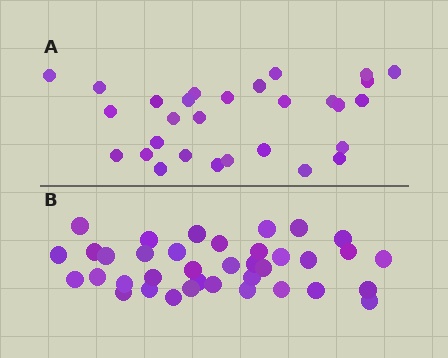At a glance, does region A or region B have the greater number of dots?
Region B (the bottom region) has more dots.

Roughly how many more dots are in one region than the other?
Region B has roughly 8 or so more dots than region A.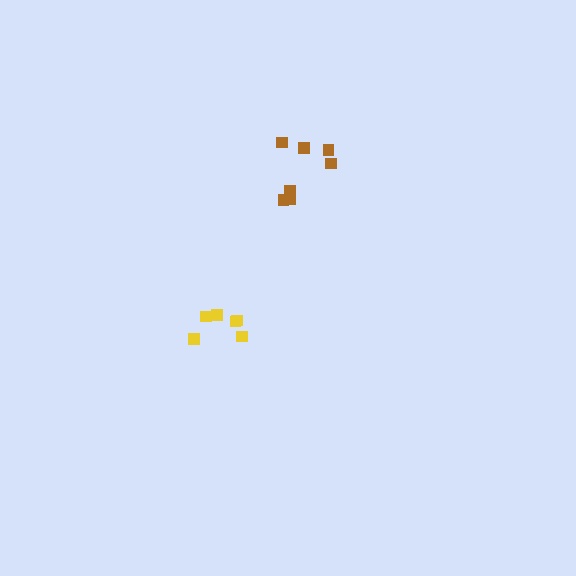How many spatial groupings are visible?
There are 2 spatial groupings.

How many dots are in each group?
Group 1: 6 dots, Group 2: 7 dots (13 total).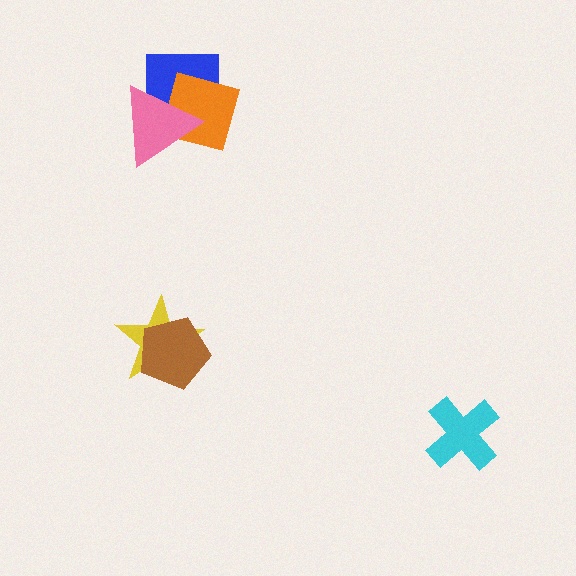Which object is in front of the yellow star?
The brown pentagon is in front of the yellow star.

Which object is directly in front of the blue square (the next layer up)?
The orange square is directly in front of the blue square.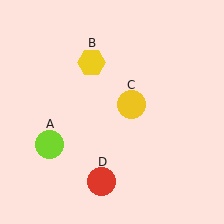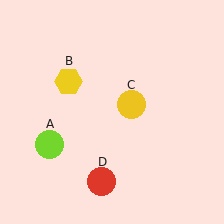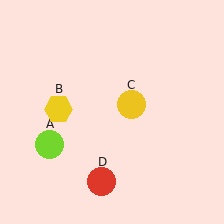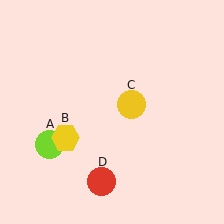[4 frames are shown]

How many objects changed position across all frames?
1 object changed position: yellow hexagon (object B).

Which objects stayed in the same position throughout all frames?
Lime circle (object A) and yellow circle (object C) and red circle (object D) remained stationary.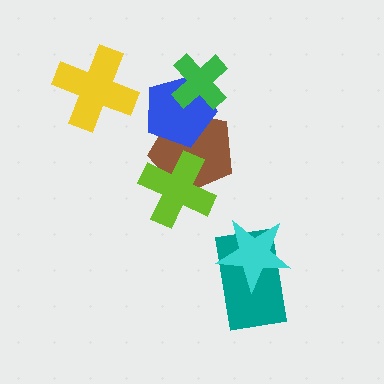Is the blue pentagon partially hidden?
Yes, it is partially covered by another shape.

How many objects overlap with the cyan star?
1 object overlaps with the cyan star.